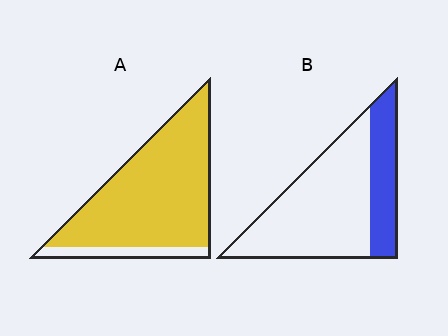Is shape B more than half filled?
No.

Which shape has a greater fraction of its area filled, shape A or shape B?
Shape A.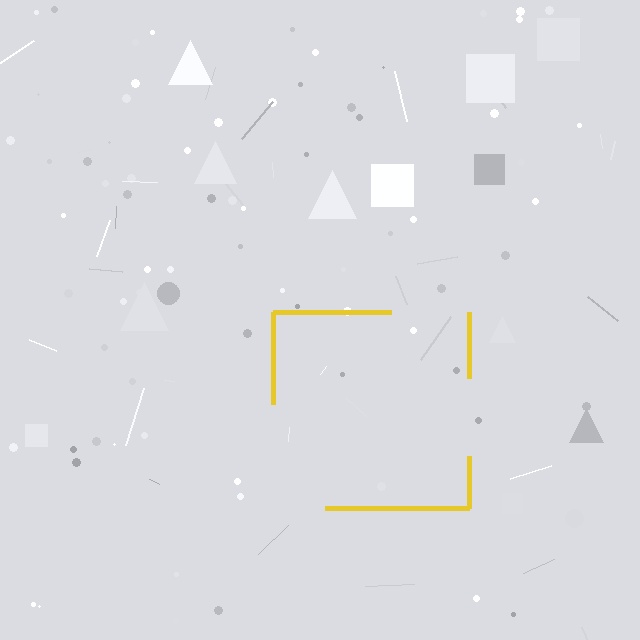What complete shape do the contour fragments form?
The contour fragments form a square.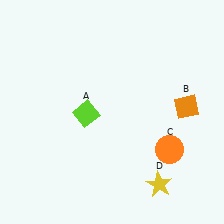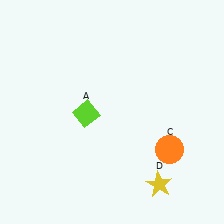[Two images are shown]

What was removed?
The orange diamond (B) was removed in Image 2.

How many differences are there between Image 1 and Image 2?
There is 1 difference between the two images.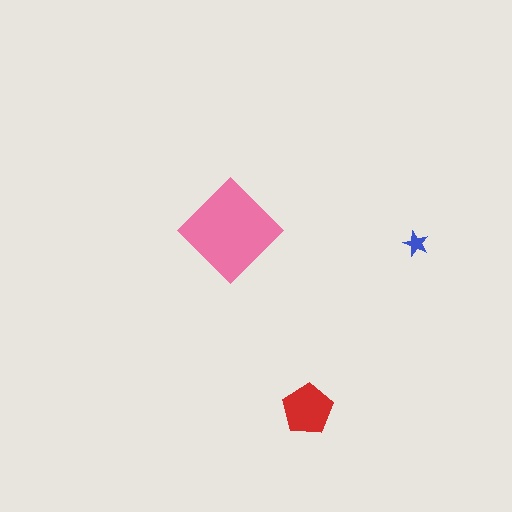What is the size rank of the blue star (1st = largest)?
3rd.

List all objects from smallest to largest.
The blue star, the red pentagon, the pink diamond.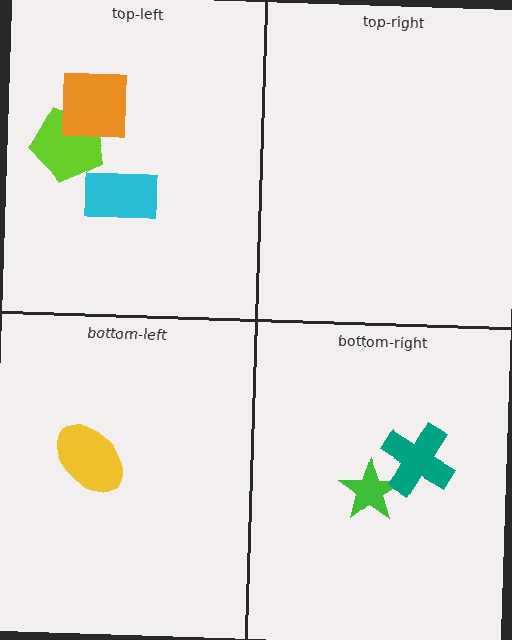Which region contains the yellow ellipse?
The bottom-left region.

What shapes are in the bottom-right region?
The green star, the teal cross.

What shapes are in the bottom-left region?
The yellow ellipse.